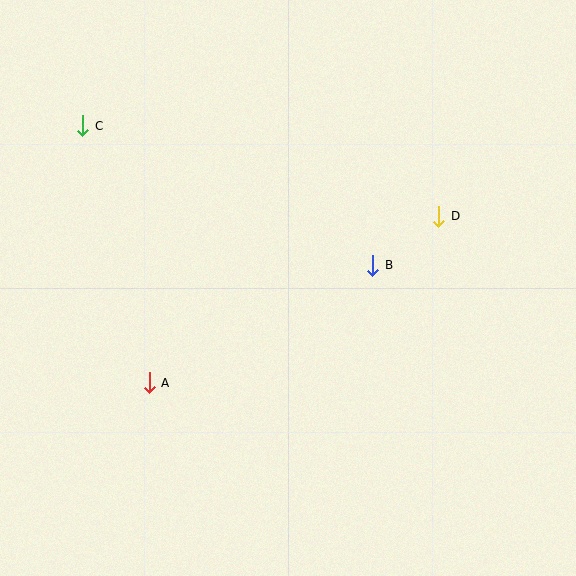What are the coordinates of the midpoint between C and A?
The midpoint between C and A is at (116, 254).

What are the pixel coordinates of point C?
Point C is at (83, 126).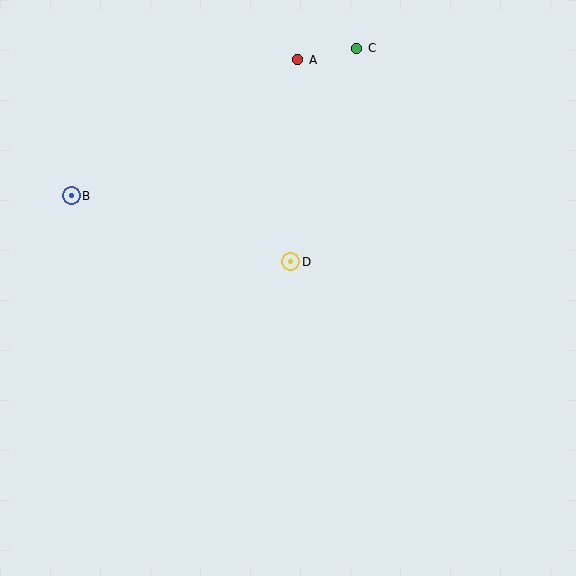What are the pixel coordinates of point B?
Point B is at (71, 196).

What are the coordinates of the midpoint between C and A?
The midpoint between C and A is at (327, 54).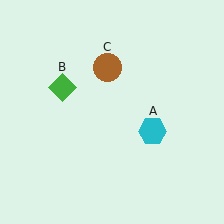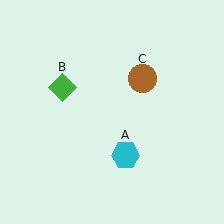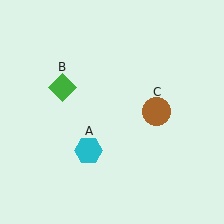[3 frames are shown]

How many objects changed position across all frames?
2 objects changed position: cyan hexagon (object A), brown circle (object C).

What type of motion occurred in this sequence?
The cyan hexagon (object A), brown circle (object C) rotated clockwise around the center of the scene.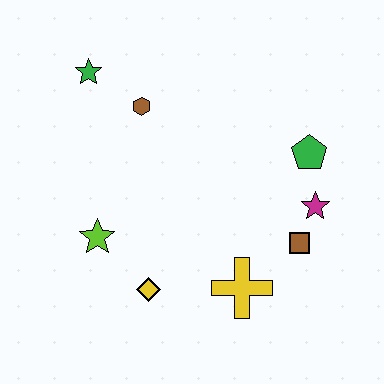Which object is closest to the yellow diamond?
The lime star is closest to the yellow diamond.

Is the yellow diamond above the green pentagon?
No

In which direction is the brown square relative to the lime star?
The brown square is to the right of the lime star.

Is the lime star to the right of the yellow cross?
No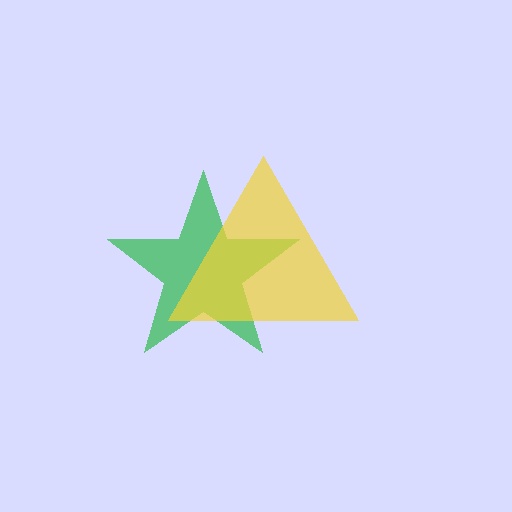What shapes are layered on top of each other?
The layered shapes are: a green star, a yellow triangle.